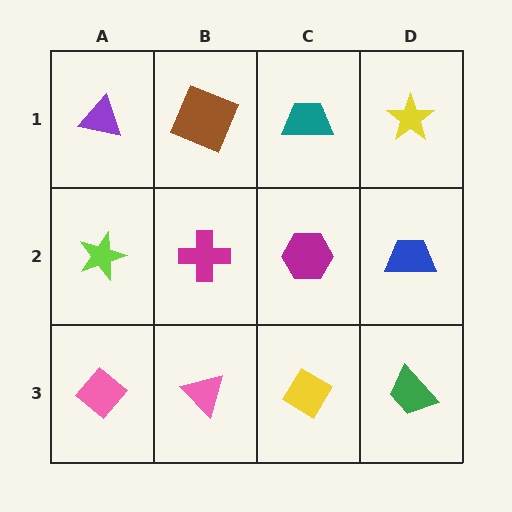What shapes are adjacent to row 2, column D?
A yellow star (row 1, column D), a green trapezoid (row 3, column D), a magenta hexagon (row 2, column C).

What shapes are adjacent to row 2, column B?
A brown square (row 1, column B), a pink triangle (row 3, column B), a lime star (row 2, column A), a magenta hexagon (row 2, column C).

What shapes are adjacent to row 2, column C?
A teal trapezoid (row 1, column C), a yellow diamond (row 3, column C), a magenta cross (row 2, column B), a blue trapezoid (row 2, column D).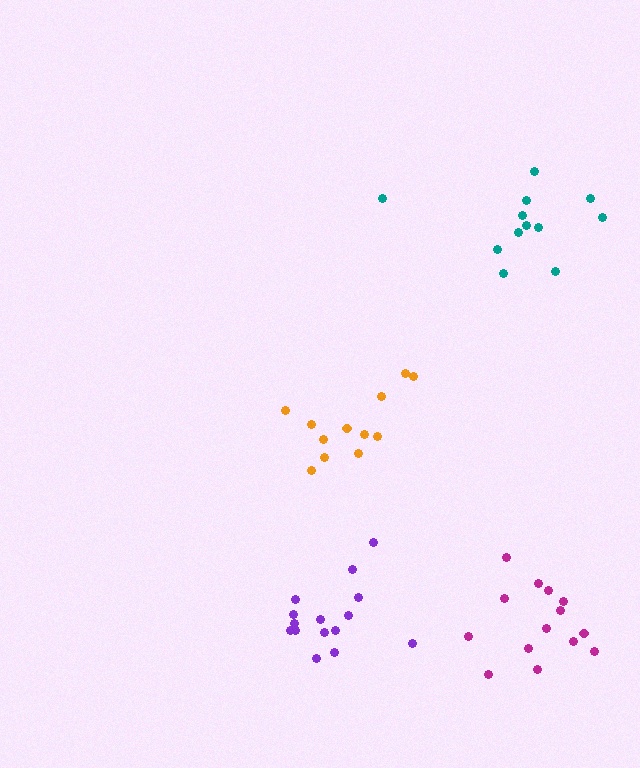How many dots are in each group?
Group 1: 12 dots, Group 2: 12 dots, Group 3: 15 dots, Group 4: 14 dots (53 total).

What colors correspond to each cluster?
The clusters are colored: teal, orange, purple, magenta.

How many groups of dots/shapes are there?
There are 4 groups.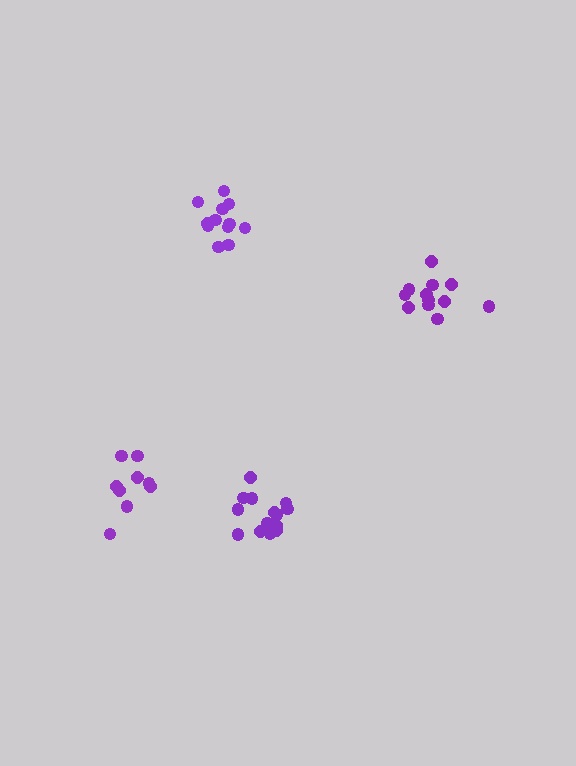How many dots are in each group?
Group 1: 12 dots, Group 2: 14 dots, Group 3: 12 dots, Group 4: 9 dots (47 total).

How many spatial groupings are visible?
There are 4 spatial groupings.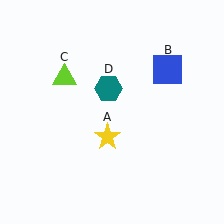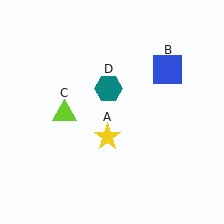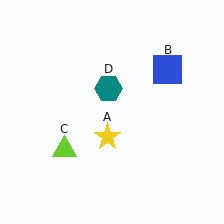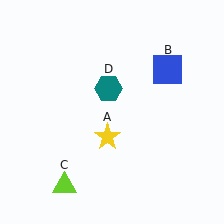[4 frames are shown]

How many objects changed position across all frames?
1 object changed position: lime triangle (object C).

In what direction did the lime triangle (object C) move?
The lime triangle (object C) moved down.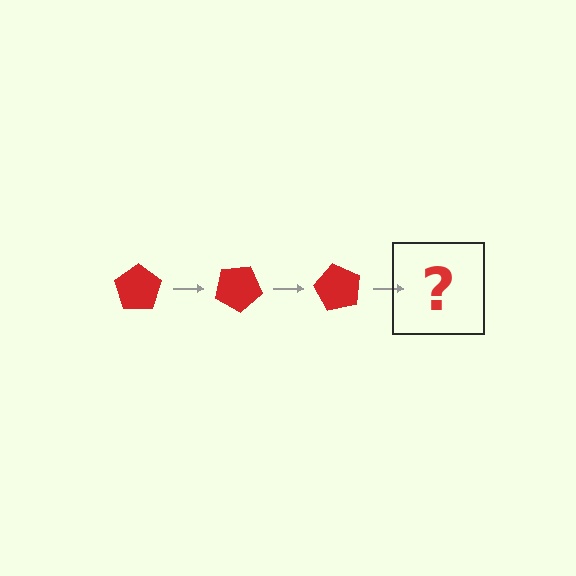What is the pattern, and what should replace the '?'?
The pattern is that the pentagon rotates 30 degrees each step. The '?' should be a red pentagon rotated 90 degrees.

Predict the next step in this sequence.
The next step is a red pentagon rotated 90 degrees.